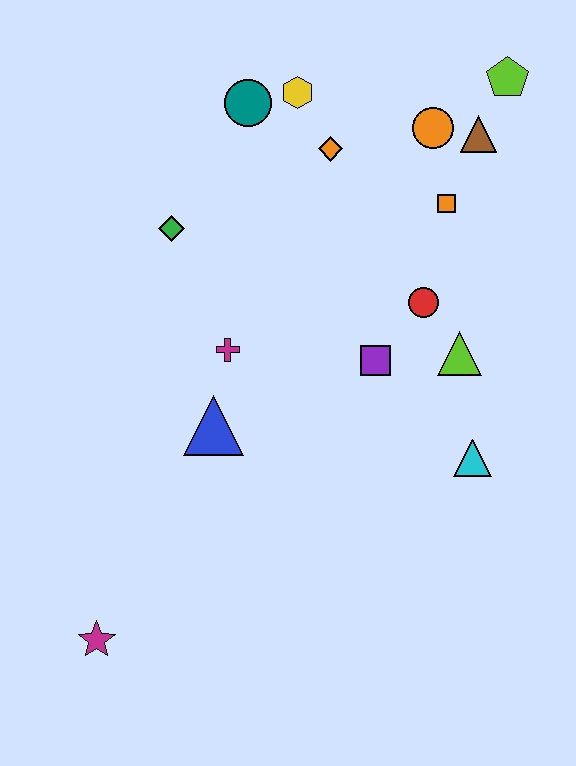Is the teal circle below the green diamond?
No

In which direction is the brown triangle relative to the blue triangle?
The brown triangle is above the blue triangle.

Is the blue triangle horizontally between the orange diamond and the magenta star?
Yes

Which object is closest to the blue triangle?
The magenta cross is closest to the blue triangle.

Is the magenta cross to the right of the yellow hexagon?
No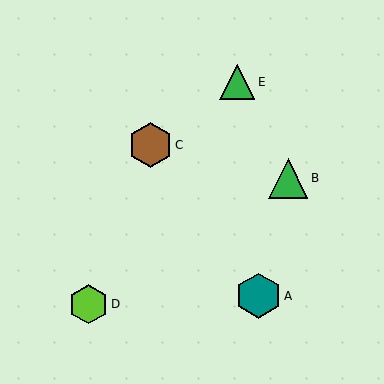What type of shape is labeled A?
Shape A is a teal hexagon.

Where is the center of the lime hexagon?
The center of the lime hexagon is at (88, 304).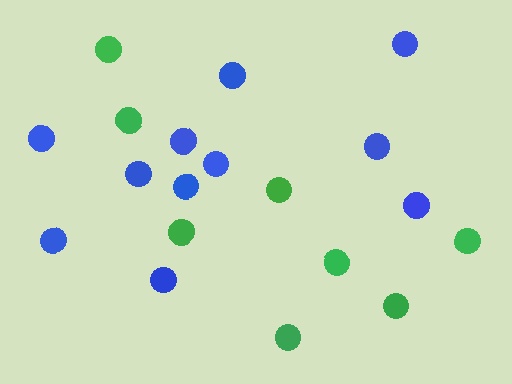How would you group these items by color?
There are 2 groups: one group of blue circles (11) and one group of green circles (8).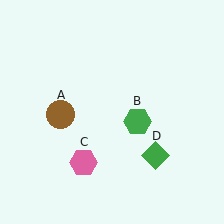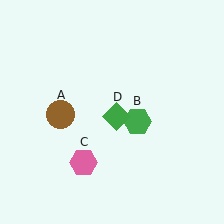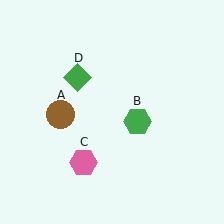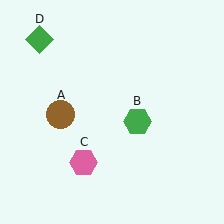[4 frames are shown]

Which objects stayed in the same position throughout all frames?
Brown circle (object A) and green hexagon (object B) and pink hexagon (object C) remained stationary.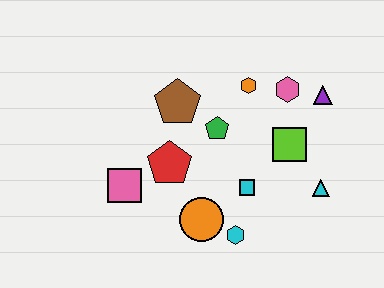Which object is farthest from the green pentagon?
The cyan triangle is farthest from the green pentagon.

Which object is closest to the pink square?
The red pentagon is closest to the pink square.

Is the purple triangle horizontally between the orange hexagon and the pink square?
No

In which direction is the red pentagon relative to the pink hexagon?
The red pentagon is to the left of the pink hexagon.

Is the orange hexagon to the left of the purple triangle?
Yes